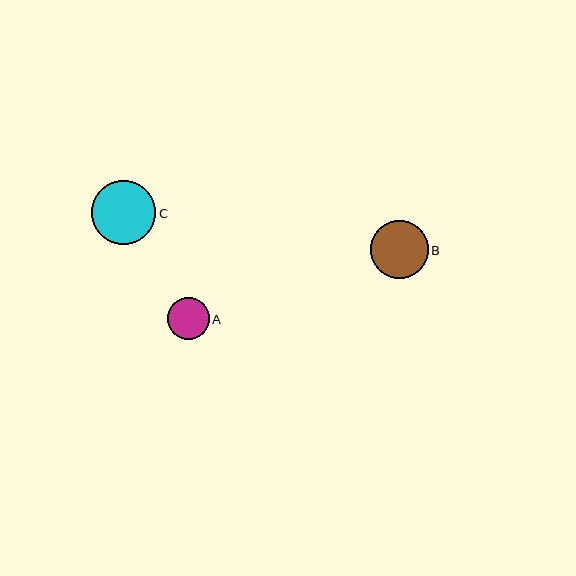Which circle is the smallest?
Circle A is the smallest with a size of approximately 42 pixels.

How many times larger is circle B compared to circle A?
Circle B is approximately 1.4 times the size of circle A.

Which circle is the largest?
Circle C is the largest with a size of approximately 64 pixels.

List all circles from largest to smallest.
From largest to smallest: C, B, A.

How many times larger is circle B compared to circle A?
Circle B is approximately 1.4 times the size of circle A.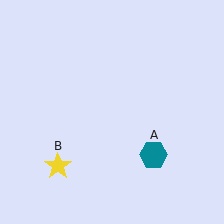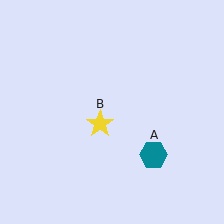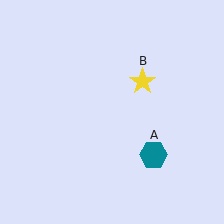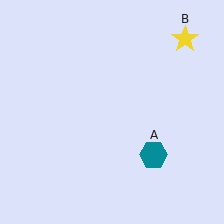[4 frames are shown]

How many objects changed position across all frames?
1 object changed position: yellow star (object B).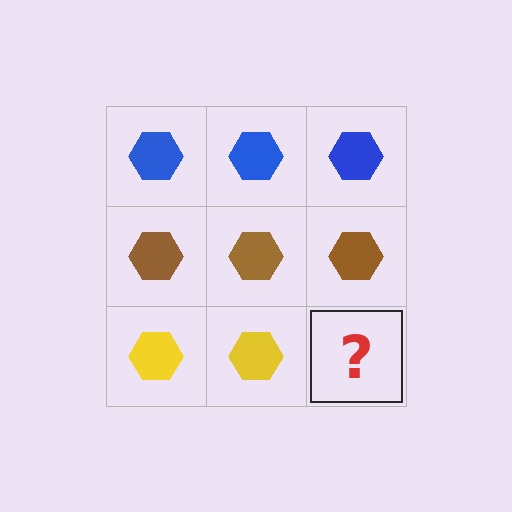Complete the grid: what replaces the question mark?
The question mark should be replaced with a yellow hexagon.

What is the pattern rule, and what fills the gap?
The rule is that each row has a consistent color. The gap should be filled with a yellow hexagon.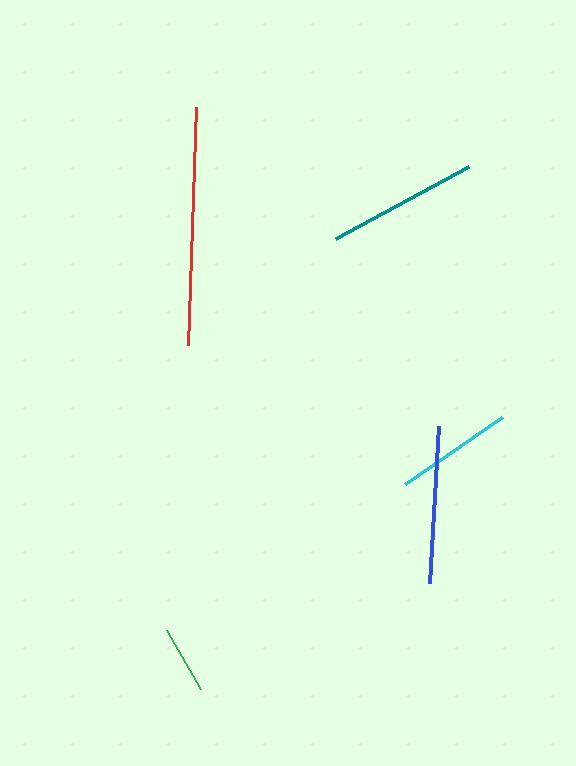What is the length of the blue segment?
The blue segment is approximately 157 pixels long.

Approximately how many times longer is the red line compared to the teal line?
The red line is approximately 1.6 times the length of the teal line.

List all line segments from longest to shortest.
From longest to shortest: red, blue, teal, cyan, green.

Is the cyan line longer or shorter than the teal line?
The teal line is longer than the cyan line.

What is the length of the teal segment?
The teal segment is approximately 151 pixels long.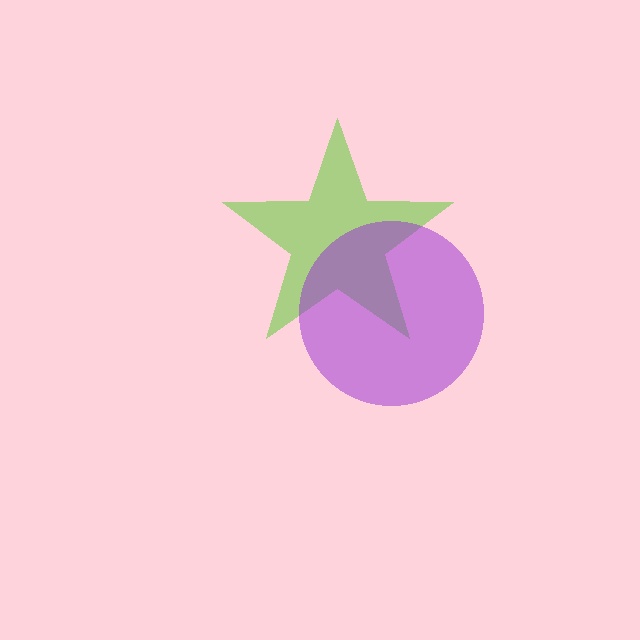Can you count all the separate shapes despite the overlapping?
Yes, there are 2 separate shapes.